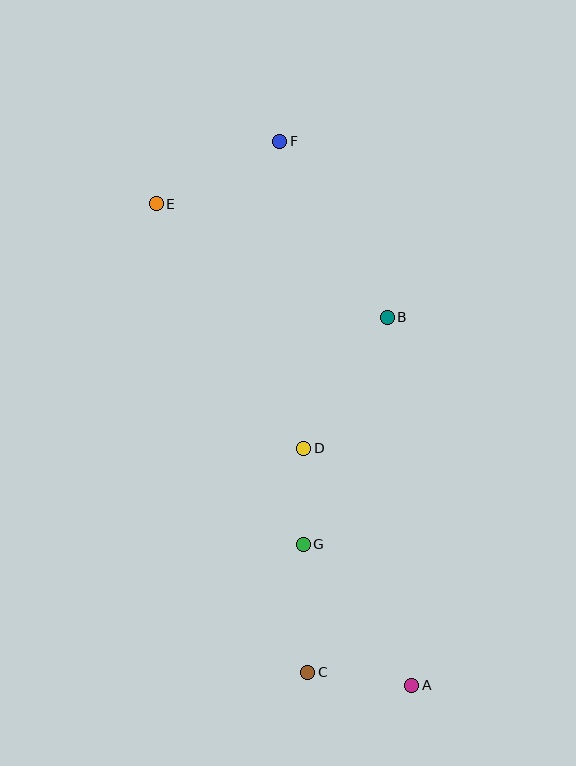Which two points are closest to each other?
Points D and G are closest to each other.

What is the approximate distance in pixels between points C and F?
The distance between C and F is approximately 532 pixels.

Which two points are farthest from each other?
Points A and F are farthest from each other.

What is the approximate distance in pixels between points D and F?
The distance between D and F is approximately 308 pixels.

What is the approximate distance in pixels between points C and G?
The distance between C and G is approximately 128 pixels.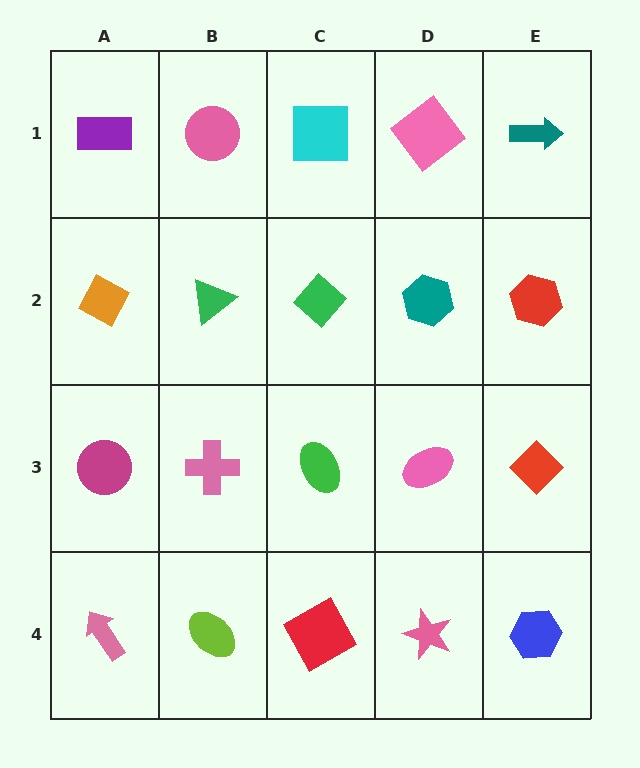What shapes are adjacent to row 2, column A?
A purple rectangle (row 1, column A), a magenta circle (row 3, column A), a green triangle (row 2, column B).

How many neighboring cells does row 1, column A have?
2.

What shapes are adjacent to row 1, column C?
A green diamond (row 2, column C), a pink circle (row 1, column B), a pink diamond (row 1, column D).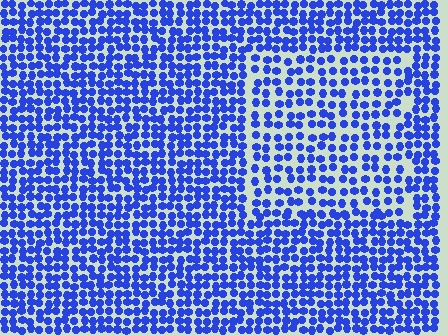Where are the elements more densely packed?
The elements are more densely packed outside the rectangle boundary.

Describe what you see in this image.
The image contains small blue elements arranged at two different densities. A rectangle-shaped region is visible where the elements are less densely packed than the surrounding area.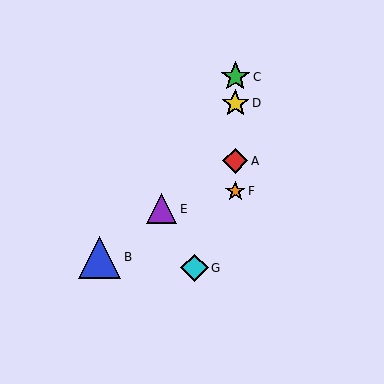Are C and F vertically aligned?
Yes, both are at x≈235.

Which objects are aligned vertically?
Objects A, C, D, F are aligned vertically.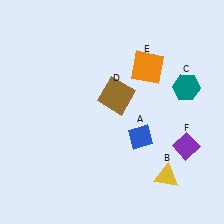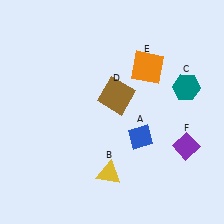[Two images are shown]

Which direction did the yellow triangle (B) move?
The yellow triangle (B) moved left.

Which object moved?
The yellow triangle (B) moved left.